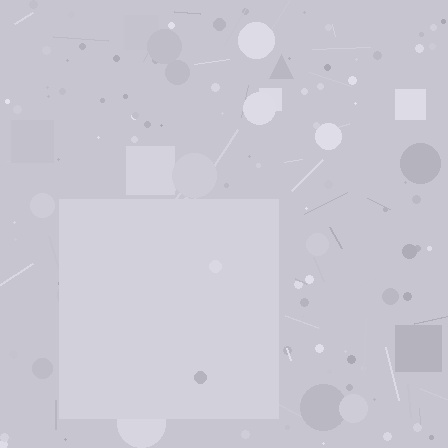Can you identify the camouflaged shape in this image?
The camouflaged shape is a square.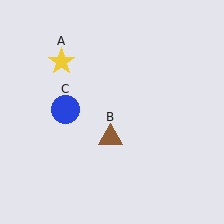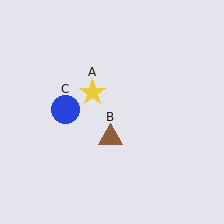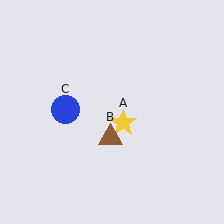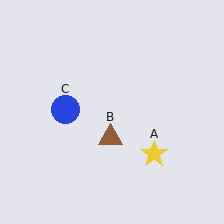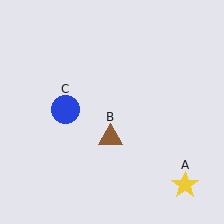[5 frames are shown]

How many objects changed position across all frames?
1 object changed position: yellow star (object A).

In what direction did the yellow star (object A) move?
The yellow star (object A) moved down and to the right.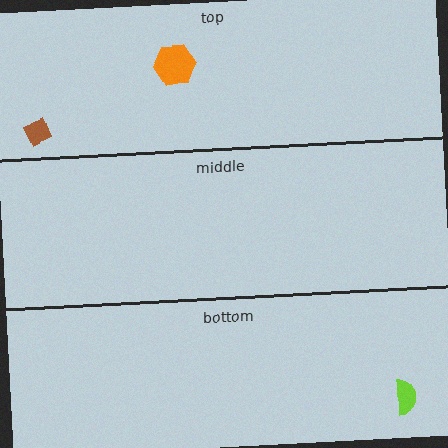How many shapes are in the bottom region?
1.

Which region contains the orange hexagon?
The top region.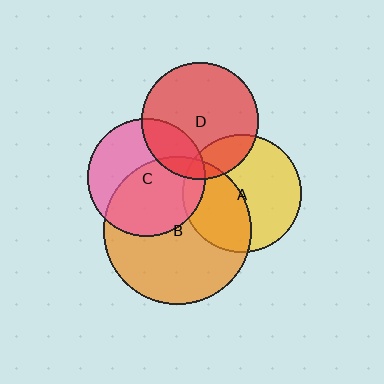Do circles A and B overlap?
Yes.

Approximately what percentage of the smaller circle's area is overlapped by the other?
Approximately 40%.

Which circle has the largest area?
Circle B (orange).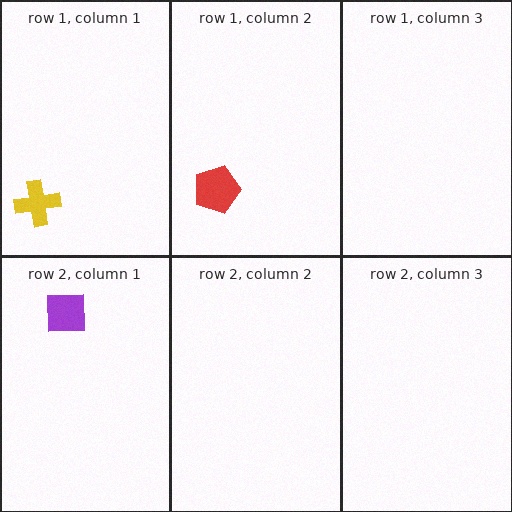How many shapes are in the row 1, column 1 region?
1.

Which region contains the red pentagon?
The row 1, column 2 region.